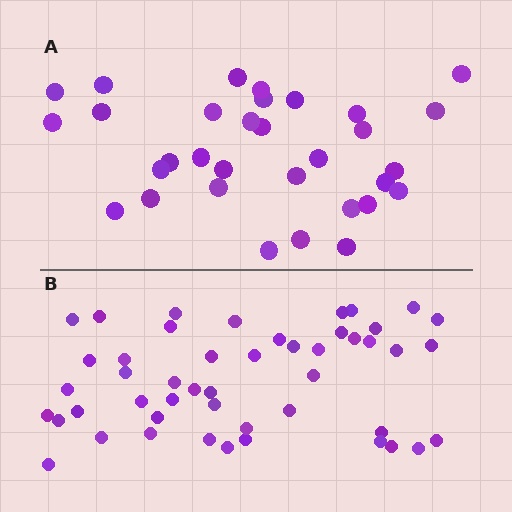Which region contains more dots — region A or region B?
Region B (the bottom region) has more dots.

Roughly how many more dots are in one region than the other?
Region B has approximately 15 more dots than region A.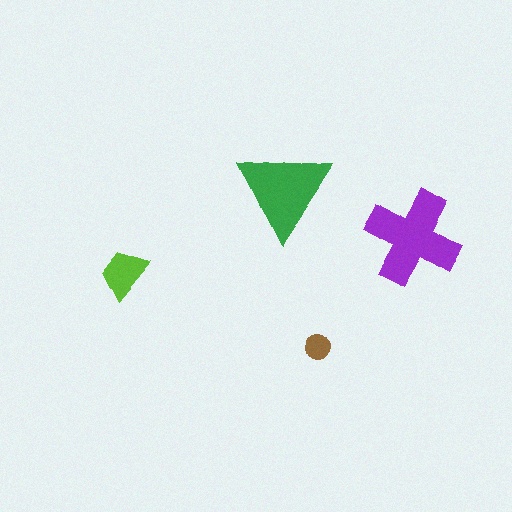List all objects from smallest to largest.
The brown circle, the lime trapezoid, the green triangle, the purple cross.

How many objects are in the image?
There are 4 objects in the image.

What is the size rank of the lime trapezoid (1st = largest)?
3rd.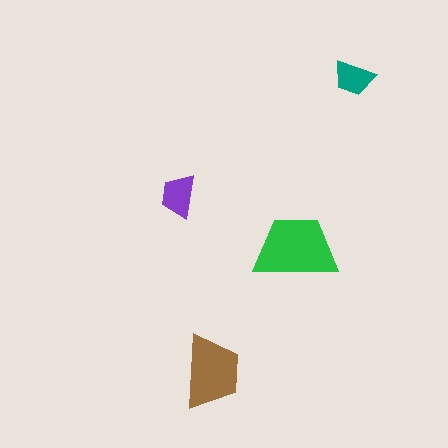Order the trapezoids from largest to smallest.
the green one, the brown one, the purple one, the teal one.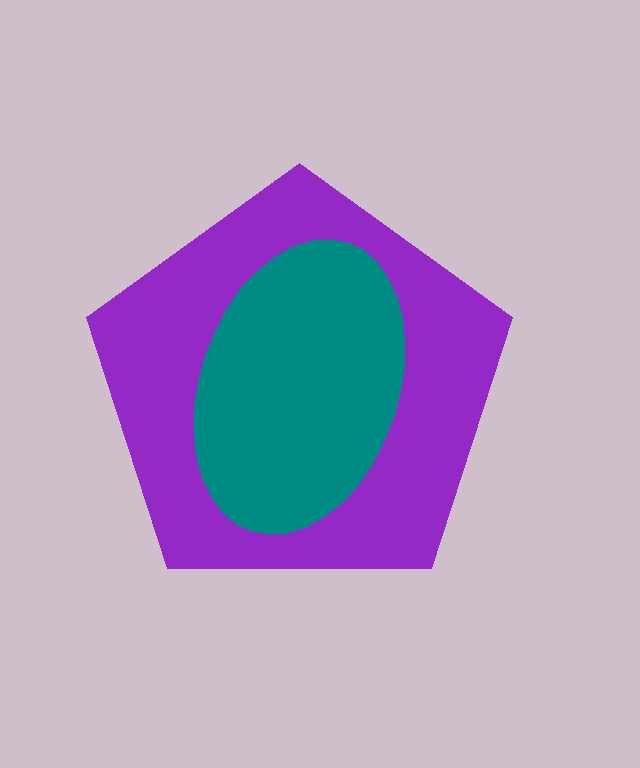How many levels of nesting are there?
2.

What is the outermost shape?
The purple pentagon.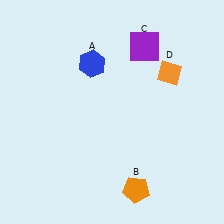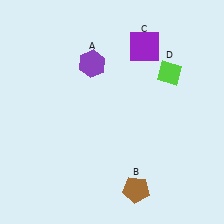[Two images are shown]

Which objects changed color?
A changed from blue to purple. B changed from orange to brown. D changed from orange to lime.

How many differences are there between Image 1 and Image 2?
There are 3 differences between the two images.